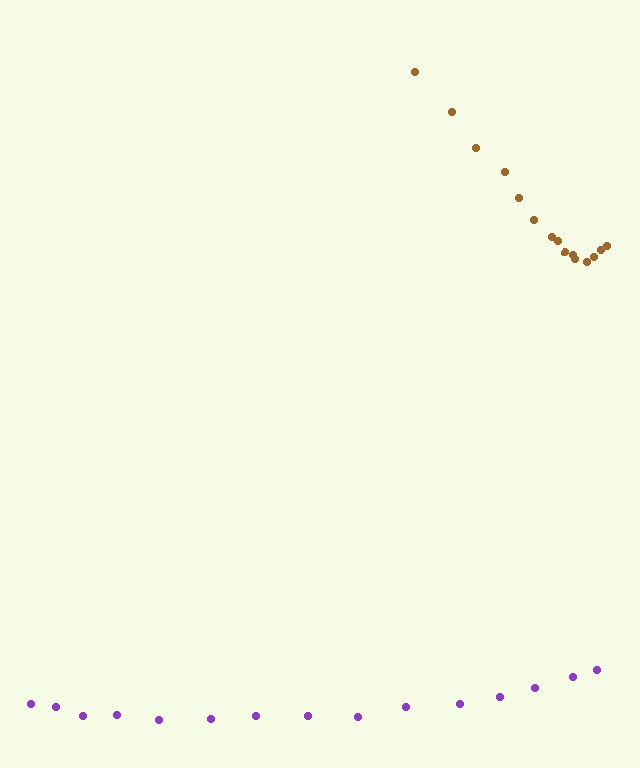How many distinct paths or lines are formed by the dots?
There are 2 distinct paths.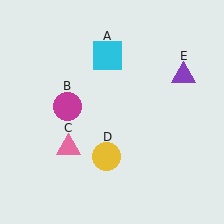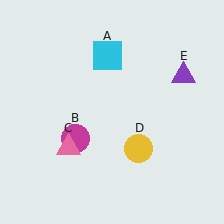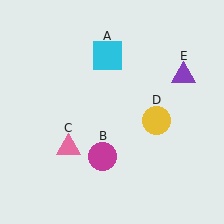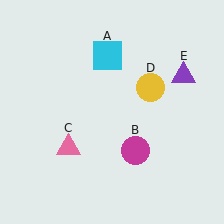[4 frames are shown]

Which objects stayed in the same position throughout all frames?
Cyan square (object A) and pink triangle (object C) and purple triangle (object E) remained stationary.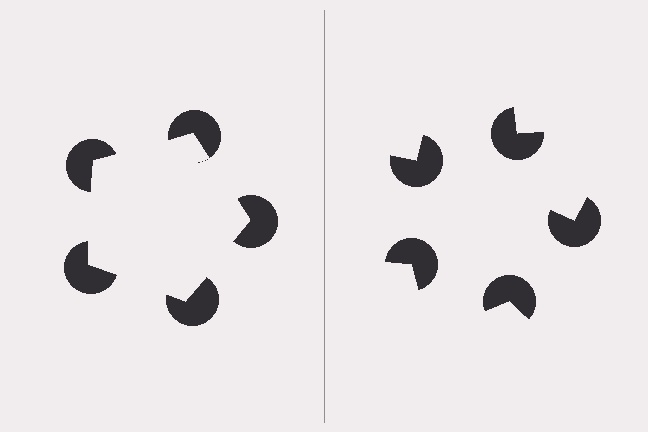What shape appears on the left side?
An illusory pentagon.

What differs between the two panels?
The pac-man discs are positioned identically on both sides; only the wedge orientations differ. On the left they align to a pentagon; on the right they are misaligned.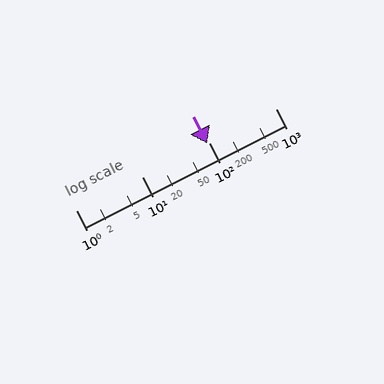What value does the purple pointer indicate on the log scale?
The pointer indicates approximately 95.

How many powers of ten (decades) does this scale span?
The scale spans 3 decades, from 1 to 1000.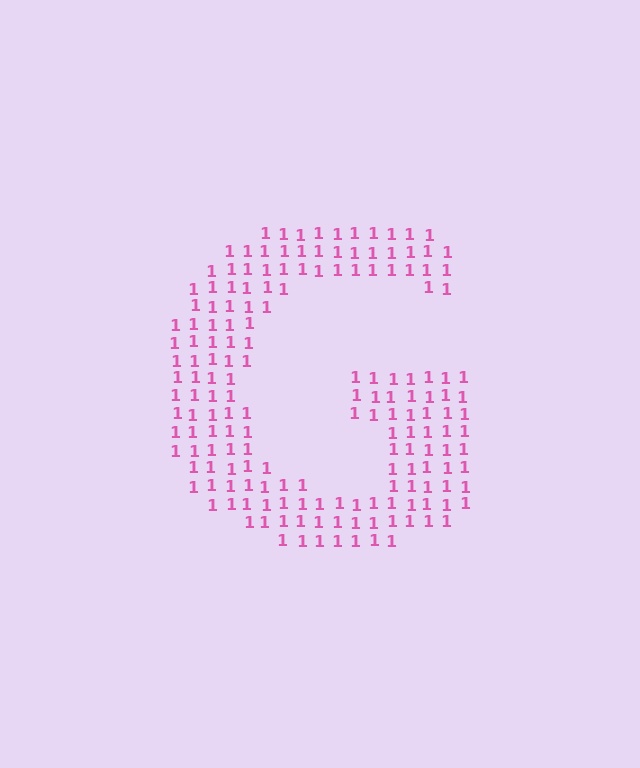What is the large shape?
The large shape is the letter G.